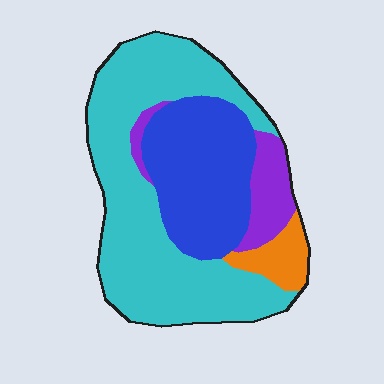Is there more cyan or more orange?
Cyan.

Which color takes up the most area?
Cyan, at roughly 55%.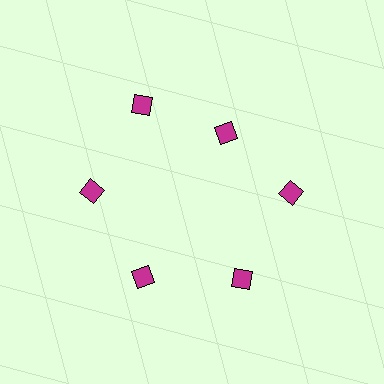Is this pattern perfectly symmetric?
No. The 6 magenta diamonds are arranged in a ring, but one element near the 1 o'clock position is pulled inward toward the center, breaking the 6-fold rotational symmetry.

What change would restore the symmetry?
The symmetry would be restored by moving it outward, back onto the ring so that all 6 diamonds sit at equal angles and equal distance from the center.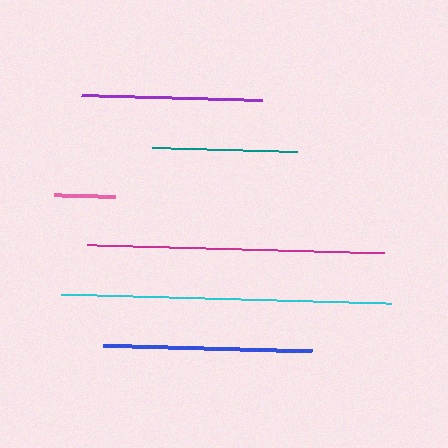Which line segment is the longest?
The cyan line is the longest at approximately 329 pixels.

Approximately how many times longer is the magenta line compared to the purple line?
The magenta line is approximately 1.6 times the length of the purple line.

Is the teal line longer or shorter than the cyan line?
The cyan line is longer than the teal line.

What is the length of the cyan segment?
The cyan segment is approximately 329 pixels long.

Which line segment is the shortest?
The pink line is the shortest at approximately 61 pixels.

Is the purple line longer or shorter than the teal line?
The purple line is longer than the teal line.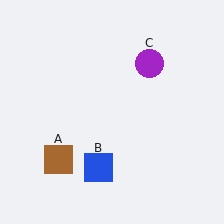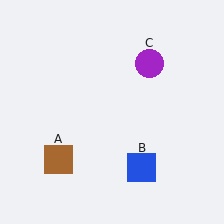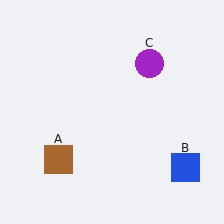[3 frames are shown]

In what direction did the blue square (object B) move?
The blue square (object B) moved right.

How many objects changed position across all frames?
1 object changed position: blue square (object B).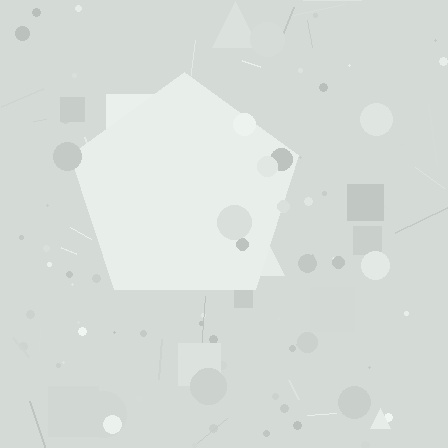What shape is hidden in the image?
A pentagon is hidden in the image.